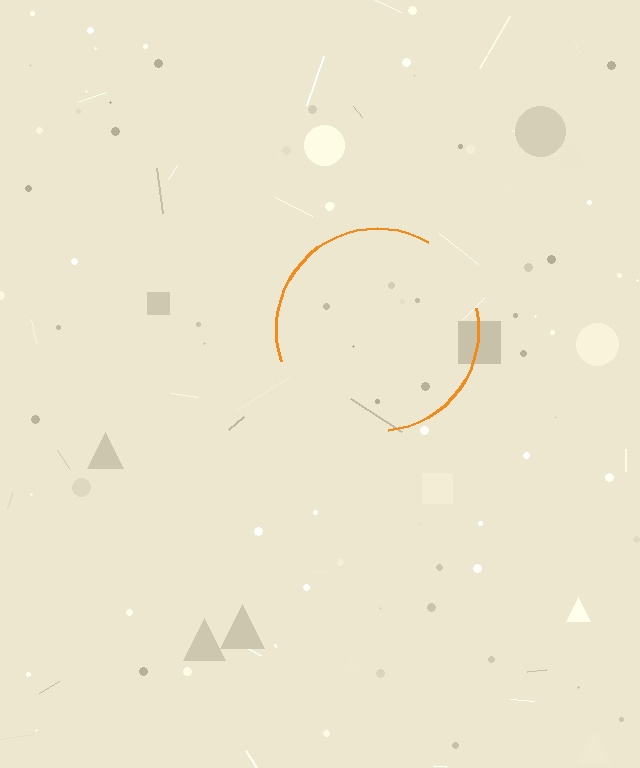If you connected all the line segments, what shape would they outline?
They would outline a circle.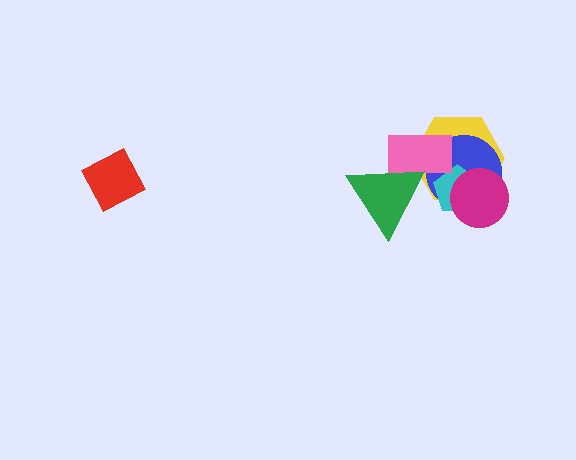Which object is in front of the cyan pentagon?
The magenta circle is in front of the cyan pentagon.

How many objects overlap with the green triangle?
2 objects overlap with the green triangle.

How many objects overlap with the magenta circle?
3 objects overlap with the magenta circle.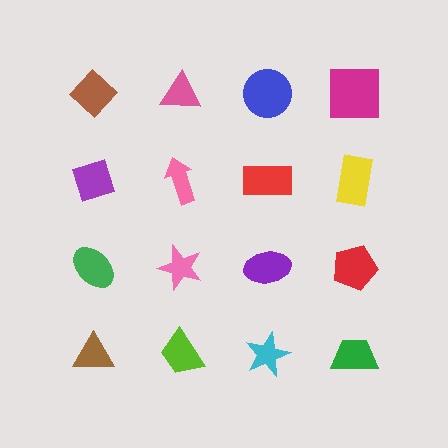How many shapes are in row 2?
4 shapes.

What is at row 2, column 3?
A red rectangle.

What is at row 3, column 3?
A purple ellipse.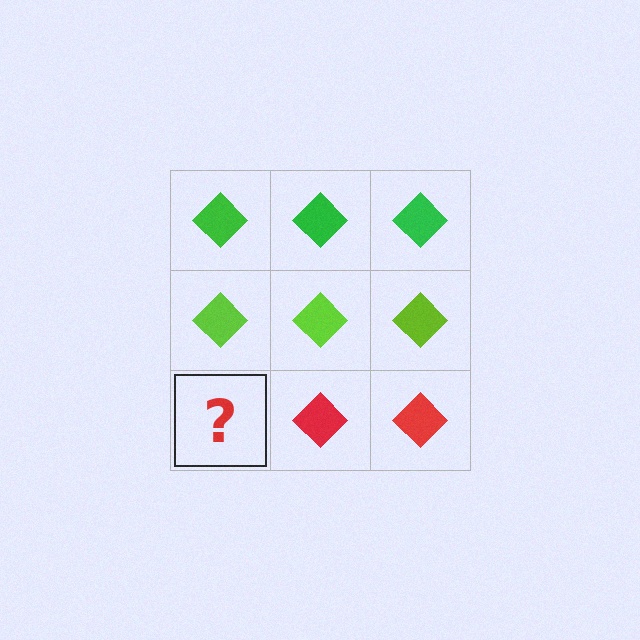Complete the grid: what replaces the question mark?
The question mark should be replaced with a red diamond.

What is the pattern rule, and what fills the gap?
The rule is that each row has a consistent color. The gap should be filled with a red diamond.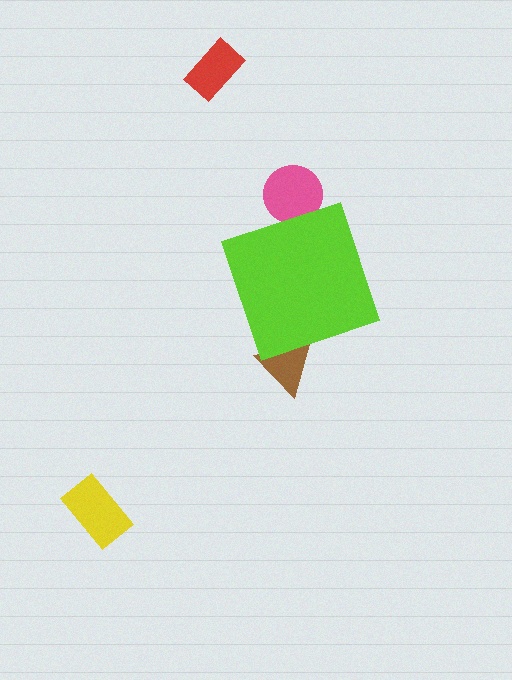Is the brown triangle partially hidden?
Yes, the brown triangle is partially hidden behind the lime diamond.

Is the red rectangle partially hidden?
No, the red rectangle is fully visible.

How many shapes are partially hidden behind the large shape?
2 shapes are partially hidden.